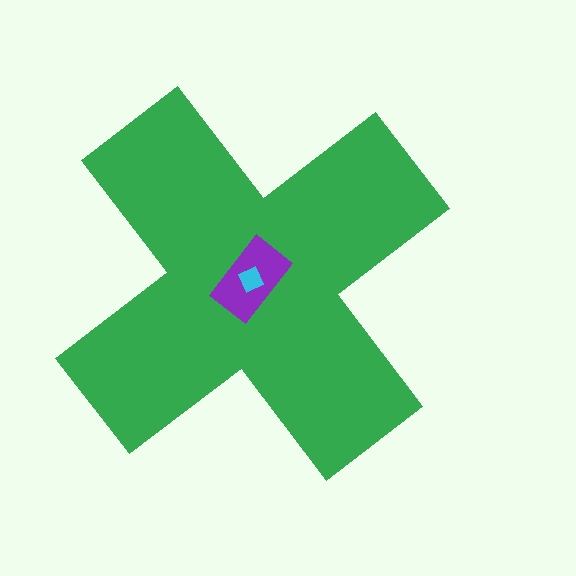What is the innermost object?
The cyan square.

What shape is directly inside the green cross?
The purple rectangle.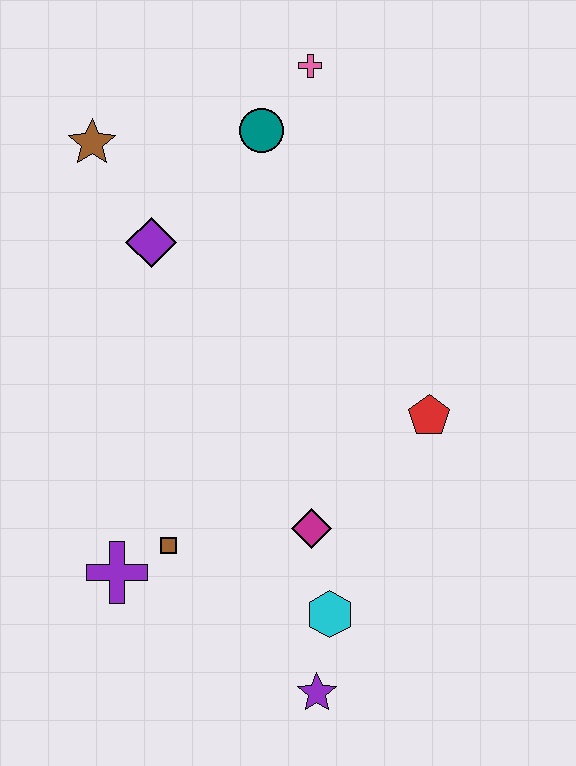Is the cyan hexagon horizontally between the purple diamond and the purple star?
No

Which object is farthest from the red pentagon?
The brown star is farthest from the red pentagon.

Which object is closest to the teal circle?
The pink cross is closest to the teal circle.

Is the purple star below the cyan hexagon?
Yes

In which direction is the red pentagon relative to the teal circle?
The red pentagon is below the teal circle.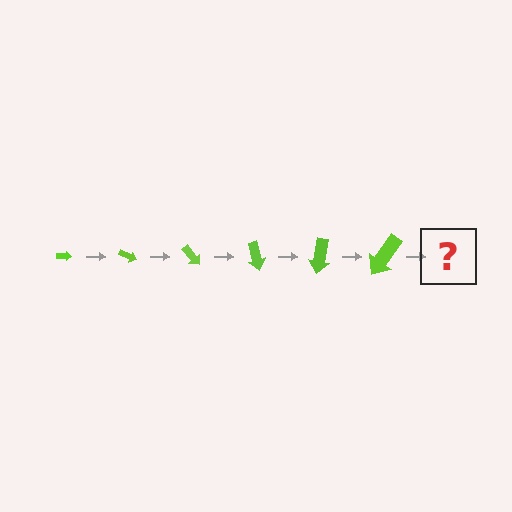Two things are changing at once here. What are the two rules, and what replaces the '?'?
The two rules are that the arrow grows larger each step and it rotates 25 degrees each step. The '?' should be an arrow, larger than the previous one and rotated 150 degrees from the start.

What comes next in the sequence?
The next element should be an arrow, larger than the previous one and rotated 150 degrees from the start.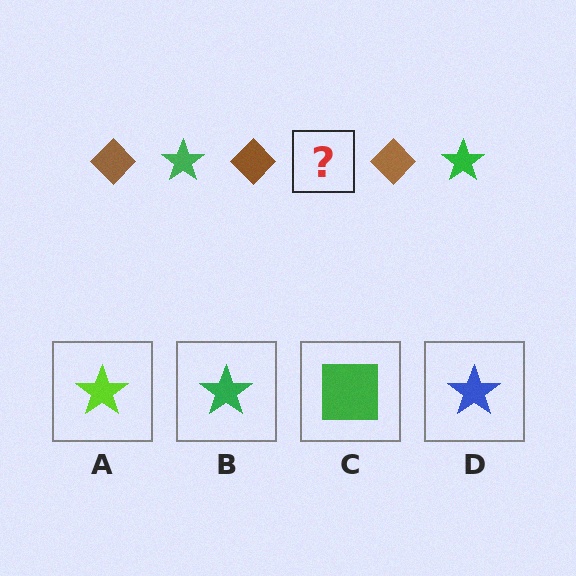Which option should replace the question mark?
Option B.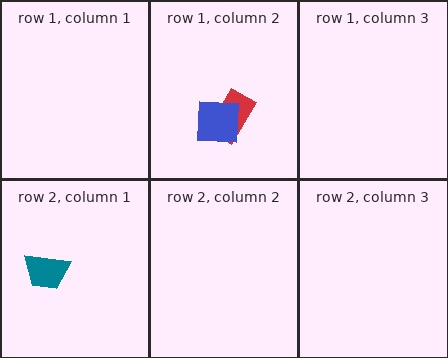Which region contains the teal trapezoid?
The row 2, column 1 region.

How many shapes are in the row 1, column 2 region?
2.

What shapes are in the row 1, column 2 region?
The red rectangle, the blue square.